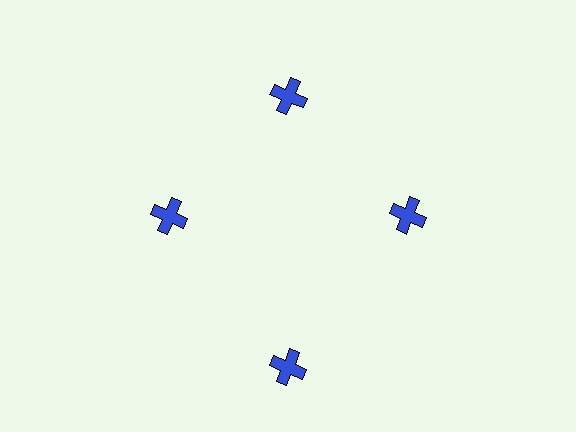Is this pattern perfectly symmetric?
No. The 4 blue crosses are arranged in a ring, but one element near the 6 o'clock position is pushed outward from the center, breaking the 4-fold rotational symmetry.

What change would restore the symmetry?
The symmetry would be restored by moving it inward, back onto the ring so that all 4 crosses sit at equal angles and equal distance from the center.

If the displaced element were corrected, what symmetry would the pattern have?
It would have 4-fold rotational symmetry — the pattern would map onto itself every 90 degrees.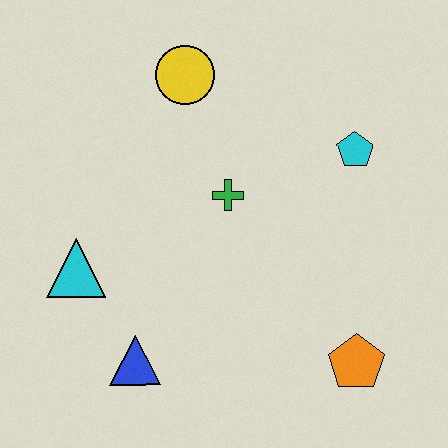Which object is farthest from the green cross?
The orange pentagon is farthest from the green cross.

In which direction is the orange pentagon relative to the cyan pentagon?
The orange pentagon is below the cyan pentagon.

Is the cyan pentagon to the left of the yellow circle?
No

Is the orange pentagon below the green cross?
Yes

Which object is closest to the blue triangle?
The cyan triangle is closest to the blue triangle.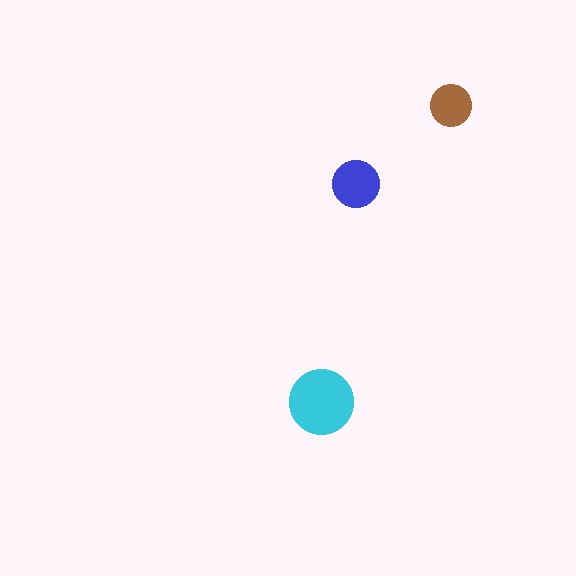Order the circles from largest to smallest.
the cyan one, the blue one, the brown one.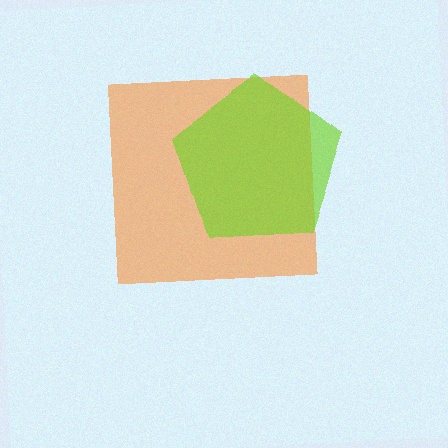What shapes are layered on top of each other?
The layered shapes are: an orange square, a lime pentagon.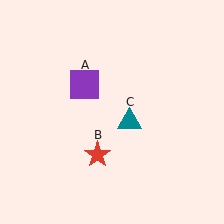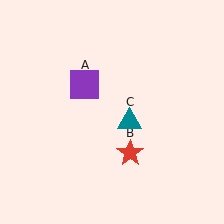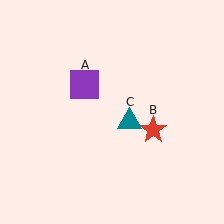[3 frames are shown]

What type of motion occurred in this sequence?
The red star (object B) rotated counterclockwise around the center of the scene.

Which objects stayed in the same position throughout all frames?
Purple square (object A) and teal triangle (object C) remained stationary.